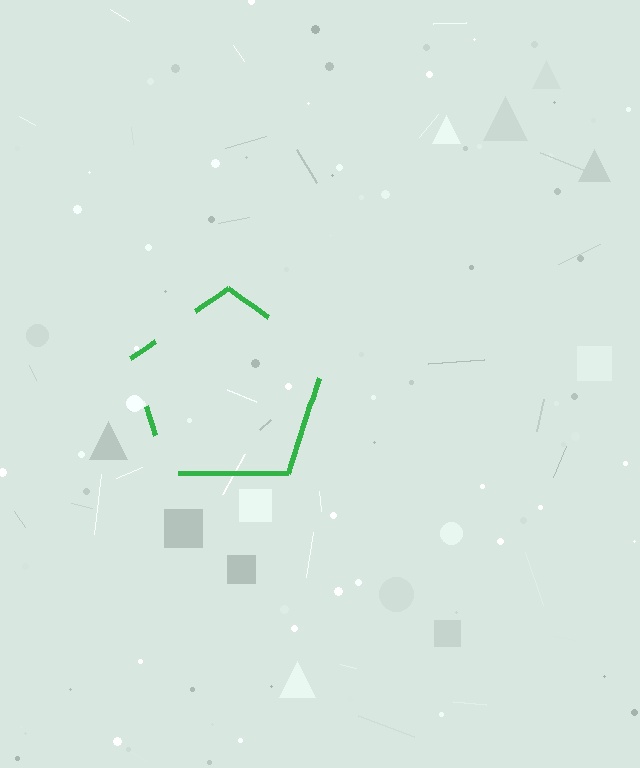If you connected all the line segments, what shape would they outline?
They would outline a pentagon.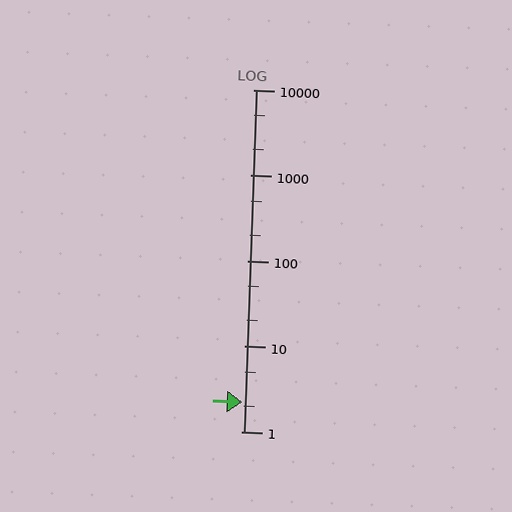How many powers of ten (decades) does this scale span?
The scale spans 4 decades, from 1 to 10000.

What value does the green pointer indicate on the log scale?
The pointer indicates approximately 2.2.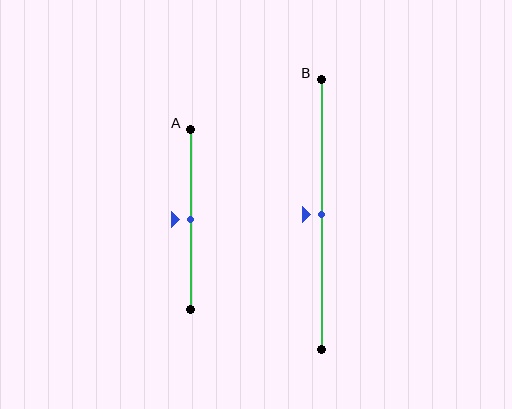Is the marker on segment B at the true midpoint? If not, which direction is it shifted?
Yes, the marker on segment B is at the true midpoint.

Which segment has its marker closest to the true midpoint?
Segment A has its marker closest to the true midpoint.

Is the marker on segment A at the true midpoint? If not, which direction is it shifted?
Yes, the marker on segment A is at the true midpoint.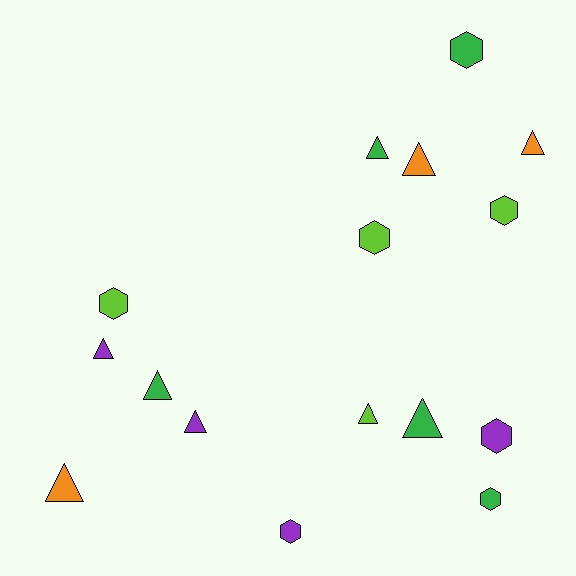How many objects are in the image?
There are 16 objects.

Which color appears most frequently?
Green, with 5 objects.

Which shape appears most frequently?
Triangle, with 9 objects.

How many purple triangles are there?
There are 2 purple triangles.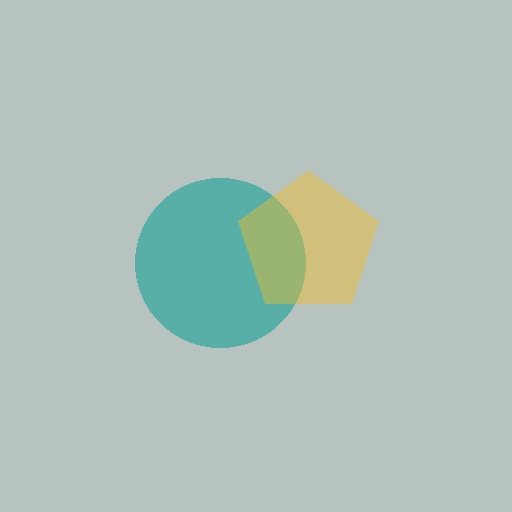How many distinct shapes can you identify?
There are 2 distinct shapes: a teal circle, a yellow pentagon.